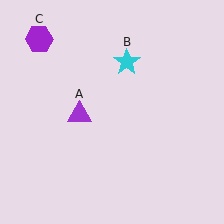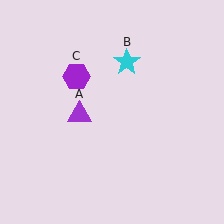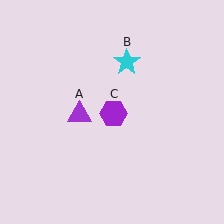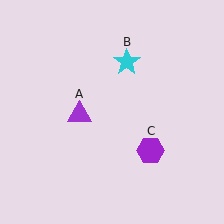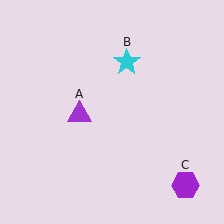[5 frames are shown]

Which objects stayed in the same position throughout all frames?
Purple triangle (object A) and cyan star (object B) remained stationary.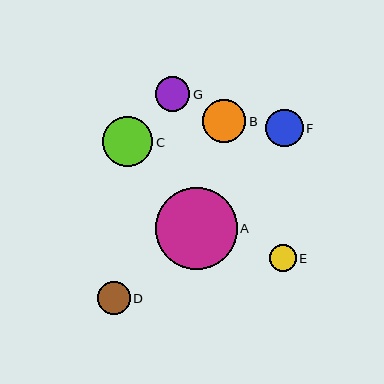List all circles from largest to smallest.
From largest to smallest: A, C, B, F, G, D, E.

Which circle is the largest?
Circle A is the largest with a size of approximately 82 pixels.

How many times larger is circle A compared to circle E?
Circle A is approximately 3.0 times the size of circle E.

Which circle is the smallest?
Circle E is the smallest with a size of approximately 27 pixels.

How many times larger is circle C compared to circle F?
Circle C is approximately 1.3 times the size of circle F.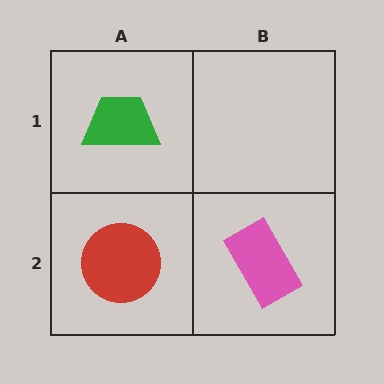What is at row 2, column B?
A pink rectangle.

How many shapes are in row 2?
2 shapes.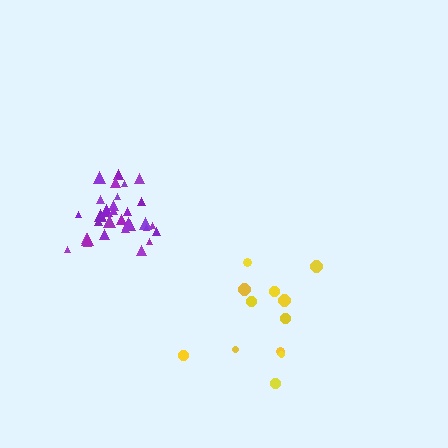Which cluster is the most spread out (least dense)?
Yellow.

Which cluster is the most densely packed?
Purple.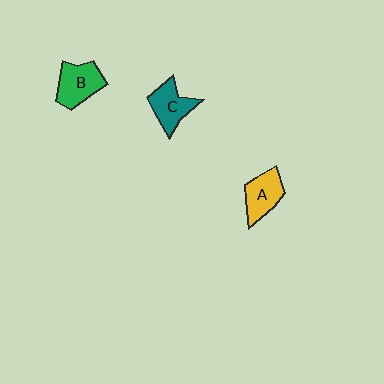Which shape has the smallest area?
Shape A (yellow).